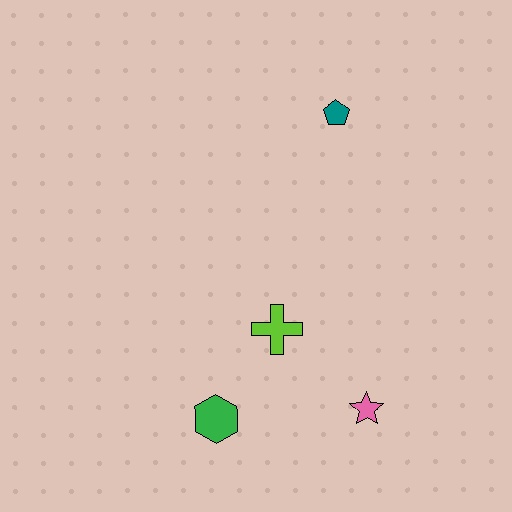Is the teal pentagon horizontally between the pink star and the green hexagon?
Yes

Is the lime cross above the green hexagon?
Yes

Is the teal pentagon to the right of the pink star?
No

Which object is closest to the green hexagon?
The lime cross is closest to the green hexagon.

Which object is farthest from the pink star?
The teal pentagon is farthest from the pink star.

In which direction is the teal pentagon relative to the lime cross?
The teal pentagon is above the lime cross.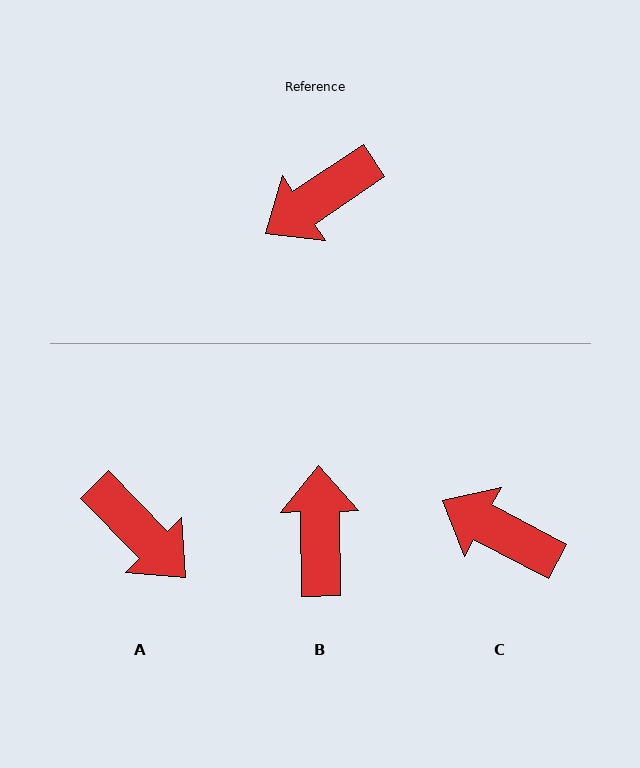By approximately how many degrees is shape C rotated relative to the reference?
Approximately 62 degrees clockwise.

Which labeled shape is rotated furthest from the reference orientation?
B, about 123 degrees away.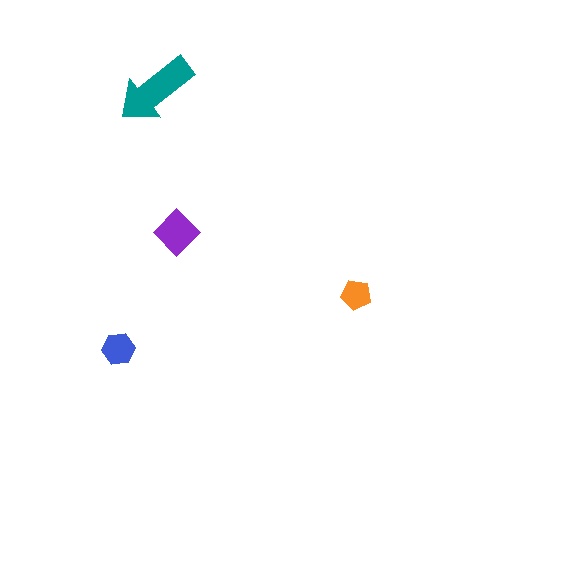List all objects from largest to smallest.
The teal arrow, the purple diamond, the blue hexagon, the orange pentagon.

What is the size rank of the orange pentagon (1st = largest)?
4th.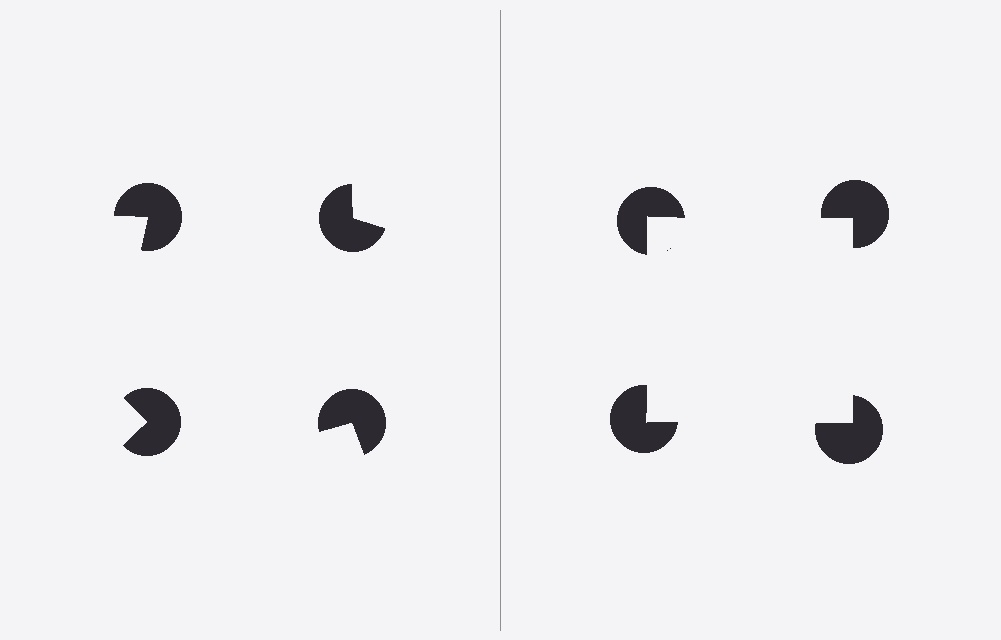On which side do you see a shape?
An illusory square appears on the right side. On the left side the wedge cuts are rotated, so no coherent shape forms.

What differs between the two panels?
The pac-man discs are positioned identically on both sides; only the wedge orientations differ. On the right they align to a square; on the left they are misaligned.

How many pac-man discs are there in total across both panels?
8 — 4 on each side.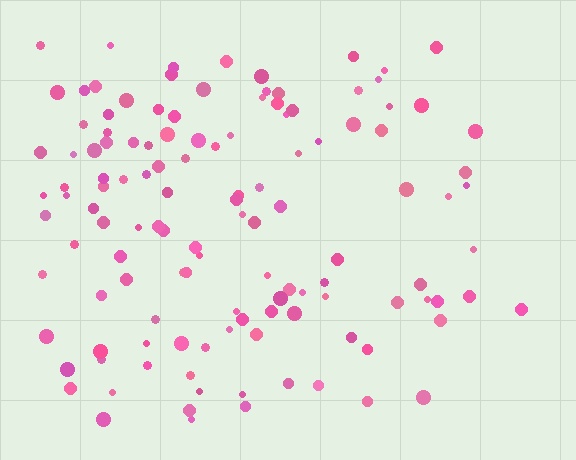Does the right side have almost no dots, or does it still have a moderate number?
Still a moderate number, just noticeably fewer than the left.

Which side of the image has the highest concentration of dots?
The left.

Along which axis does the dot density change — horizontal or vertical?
Horizontal.